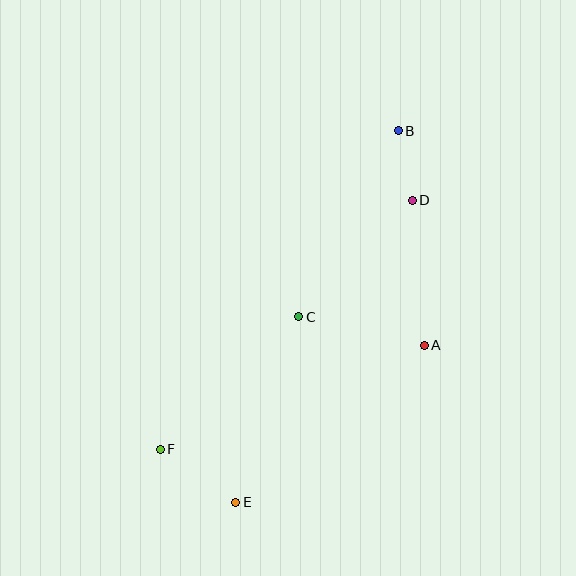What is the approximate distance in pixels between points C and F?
The distance between C and F is approximately 192 pixels.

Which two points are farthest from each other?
Points B and E are farthest from each other.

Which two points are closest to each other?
Points B and D are closest to each other.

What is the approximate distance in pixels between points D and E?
The distance between D and E is approximately 350 pixels.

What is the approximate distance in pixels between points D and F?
The distance between D and F is approximately 355 pixels.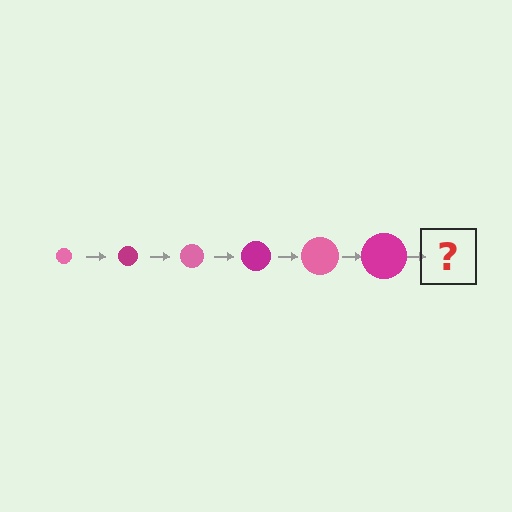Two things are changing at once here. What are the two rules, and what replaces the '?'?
The two rules are that the circle grows larger each step and the color cycles through pink and magenta. The '?' should be a pink circle, larger than the previous one.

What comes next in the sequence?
The next element should be a pink circle, larger than the previous one.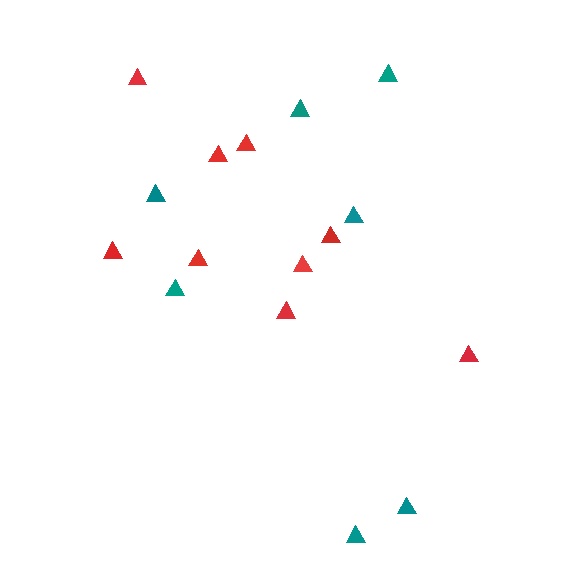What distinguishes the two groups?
There are 2 groups: one group of red triangles (9) and one group of teal triangles (7).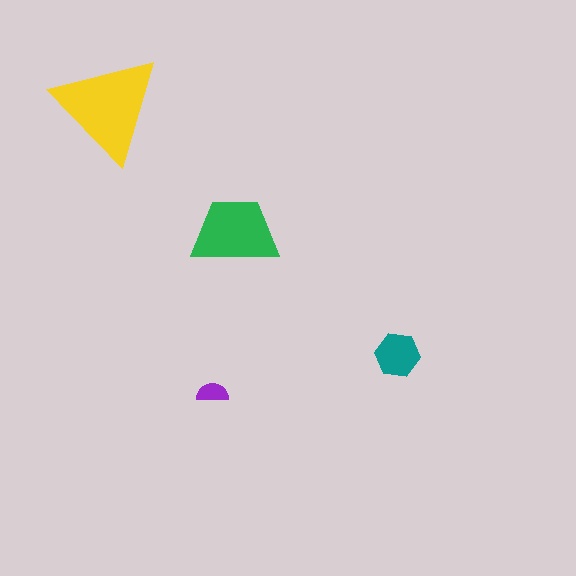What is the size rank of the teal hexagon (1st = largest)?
3rd.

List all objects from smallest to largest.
The purple semicircle, the teal hexagon, the green trapezoid, the yellow triangle.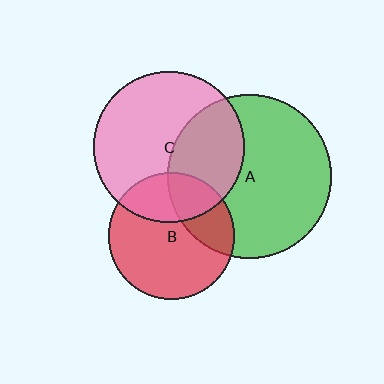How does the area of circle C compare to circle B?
Approximately 1.4 times.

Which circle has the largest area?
Circle A (green).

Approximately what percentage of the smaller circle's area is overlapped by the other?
Approximately 25%.